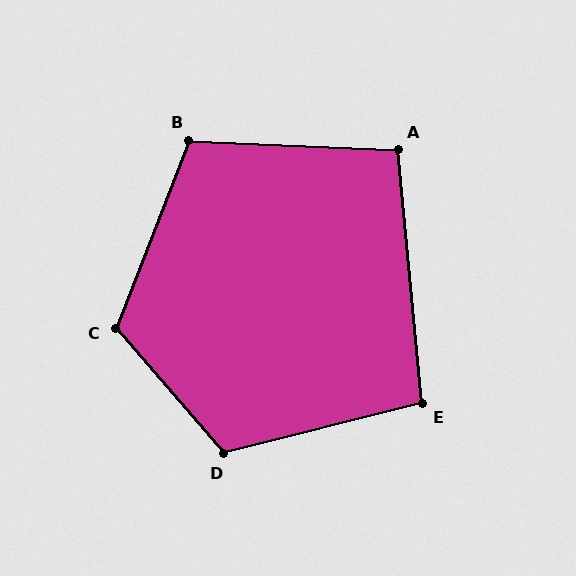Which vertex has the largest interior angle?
C, at approximately 118 degrees.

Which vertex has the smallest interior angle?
A, at approximately 98 degrees.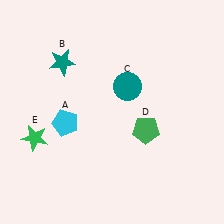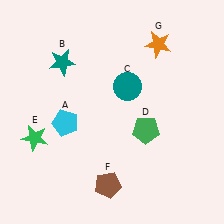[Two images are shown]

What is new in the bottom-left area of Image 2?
A brown pentagon (F) was added in the bottom-left area of Image 2.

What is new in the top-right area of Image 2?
An orange star (G) was added in the top-right area of Image 2.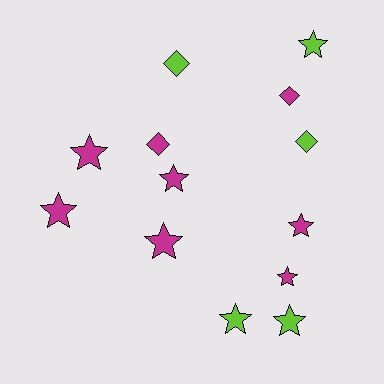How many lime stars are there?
There are 3 lime stars.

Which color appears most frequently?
Magenta, with 8 objects.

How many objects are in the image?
There are 13 objects.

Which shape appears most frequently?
Star, with 9 objects.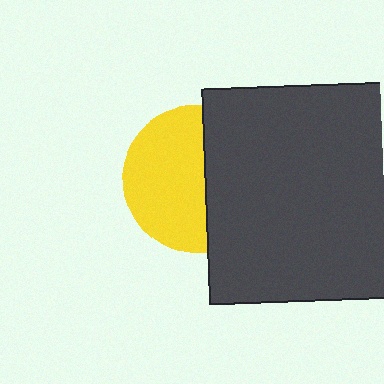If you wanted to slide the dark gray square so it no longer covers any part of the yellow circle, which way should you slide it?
Slide it right — that is the most direct way to separate the two shapes.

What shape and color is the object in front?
The object in front is a dark gray square.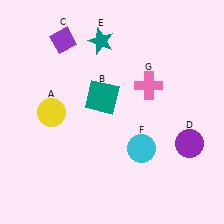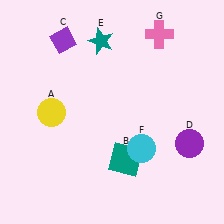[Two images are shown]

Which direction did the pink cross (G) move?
The pink cross (G) moved up.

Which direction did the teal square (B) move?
The teal square (B) moved down.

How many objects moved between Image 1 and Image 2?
2 objects moved between the two images.